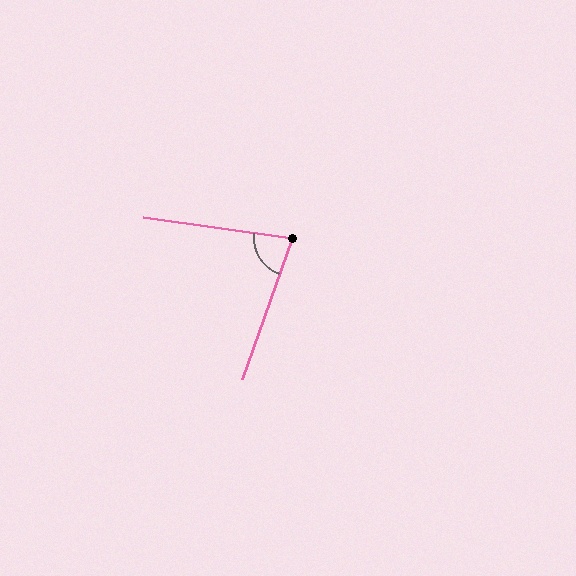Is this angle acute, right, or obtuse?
It is acute.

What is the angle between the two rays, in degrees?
Approximately 78 degrees.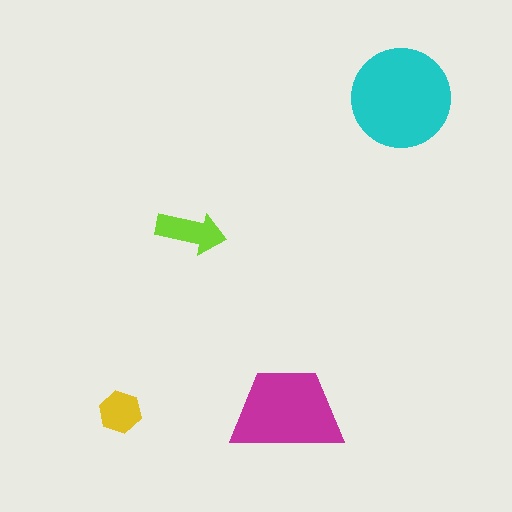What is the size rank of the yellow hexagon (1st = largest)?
4th.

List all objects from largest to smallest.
The cyan circle, the magenta trapezoid, the lime arrow, the yellow hexagon.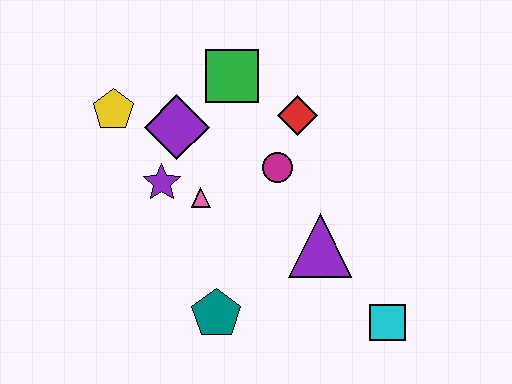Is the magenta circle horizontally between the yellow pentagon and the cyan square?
Yes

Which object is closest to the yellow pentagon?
The purple diamond is closest to the yellow pentagon.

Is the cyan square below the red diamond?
Yes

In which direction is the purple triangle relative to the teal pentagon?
The purple triangle is to the right of the teal pentagon.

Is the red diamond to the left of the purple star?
No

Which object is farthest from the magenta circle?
The cyan square is farthest from the magenta circle.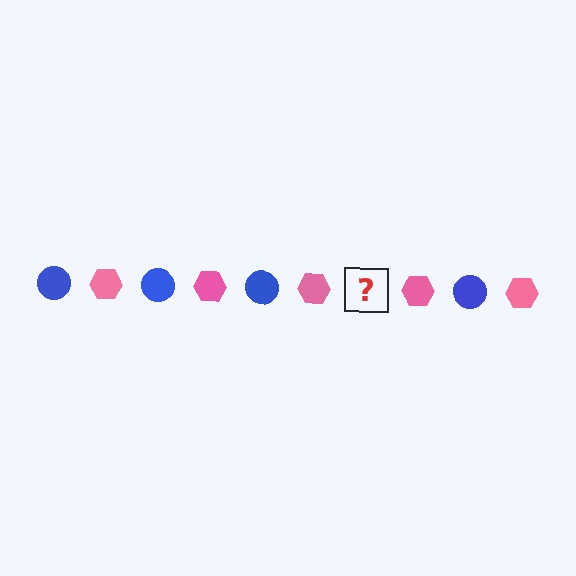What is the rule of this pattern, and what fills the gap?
The rule is that the pattern alternates between blue circle and pink hexagon. The gap should be filled with a blue circle.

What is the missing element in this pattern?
The missing element is a blue circle.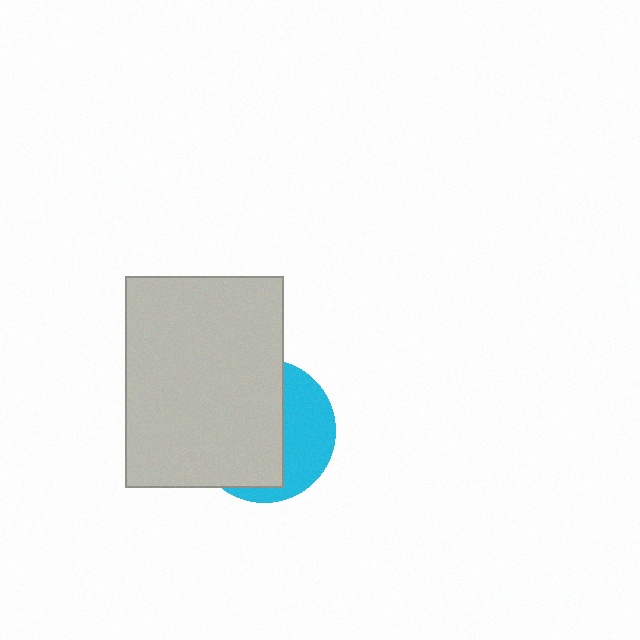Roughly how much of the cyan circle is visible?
A small part of it is visible (roughly 38%).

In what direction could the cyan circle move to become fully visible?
The cyan circle could move right. That would shift it out from behind the light gray rectangle entirely.